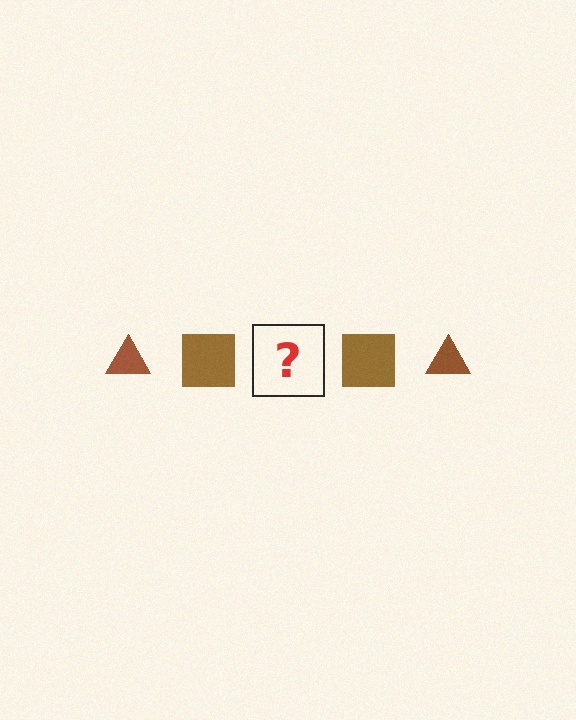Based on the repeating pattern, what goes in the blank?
The blank should be a brown triangle.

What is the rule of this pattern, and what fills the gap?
The rule is that the pattern cycles through triangle, square shapes in brown. The gap should be filled with a brown triangle.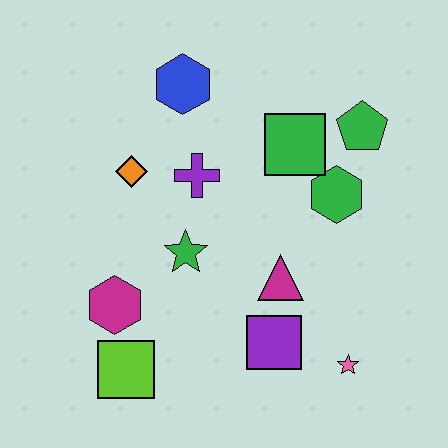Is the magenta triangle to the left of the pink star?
Yes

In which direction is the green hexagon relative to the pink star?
The green hexagon is above the pink star.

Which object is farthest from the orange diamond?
The pink star is farthest from the orange diamond.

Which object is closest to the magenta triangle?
The purple square is closest to the magenta triangle.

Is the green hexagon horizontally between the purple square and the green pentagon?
Yes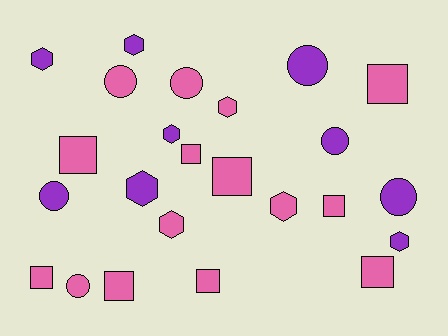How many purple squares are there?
There are no purple squares.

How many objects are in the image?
There are 24 objects.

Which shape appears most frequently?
Square, with 9 objects.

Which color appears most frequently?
Pink, with 15 objects.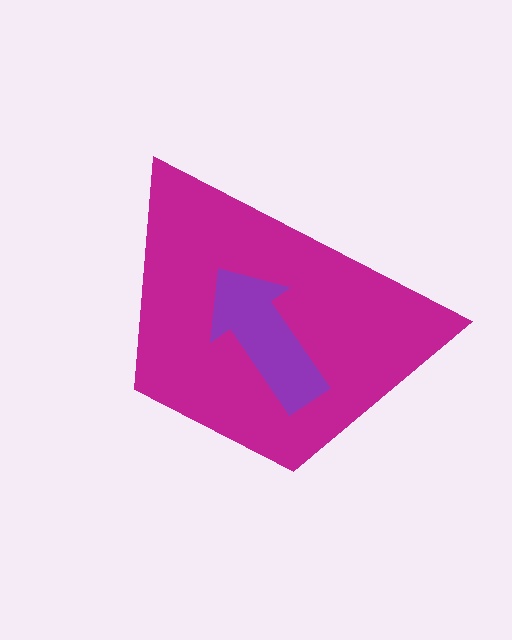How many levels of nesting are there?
2.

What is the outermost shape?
The magenta trapezoid.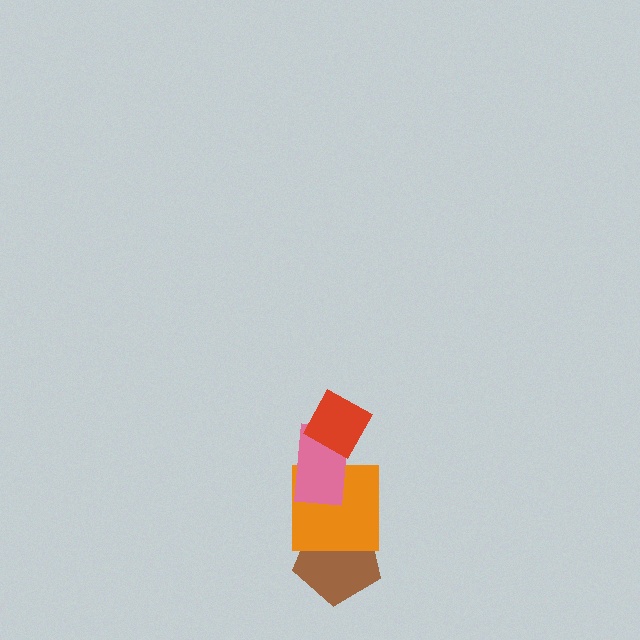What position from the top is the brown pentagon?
The brown pentagon is 4th from the top.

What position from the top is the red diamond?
The red diamond is 1st from the top.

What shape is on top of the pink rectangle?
The red diamond is on top of the pink rectangle.